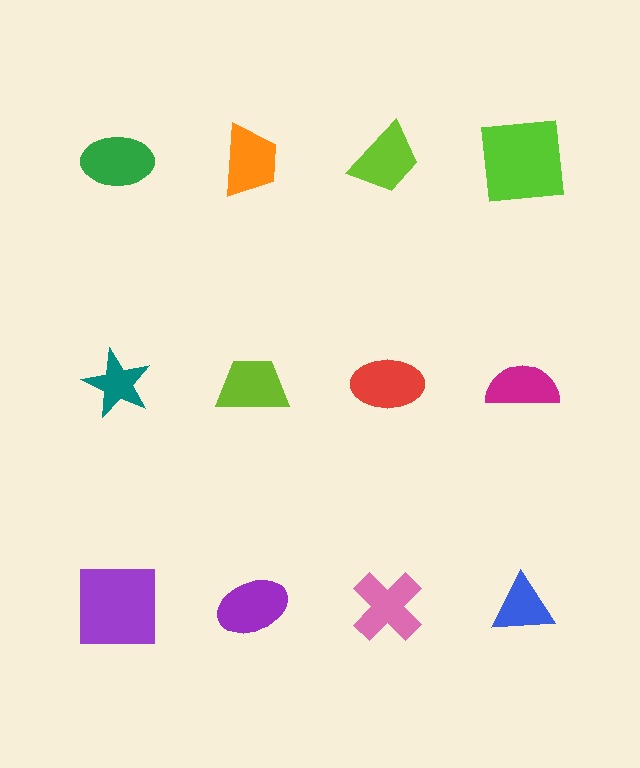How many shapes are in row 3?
4 shapes.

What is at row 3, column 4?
A blue triangle.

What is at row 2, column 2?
A lime trapezoid.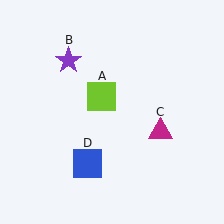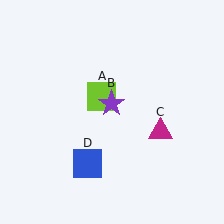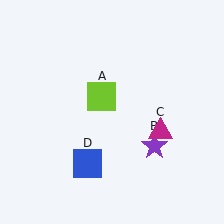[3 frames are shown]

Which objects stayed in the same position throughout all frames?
Lime square (object A) and magenta triangle (object C) and blue square (object D) remained stationary.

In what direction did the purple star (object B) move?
The purple star (object B) moved down and to the right.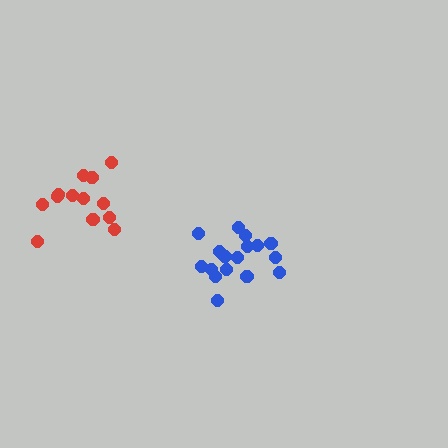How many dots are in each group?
Group 1: 17 dots, Group 2: 13 dots (30 total).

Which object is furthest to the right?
The blue cluster is rightmost.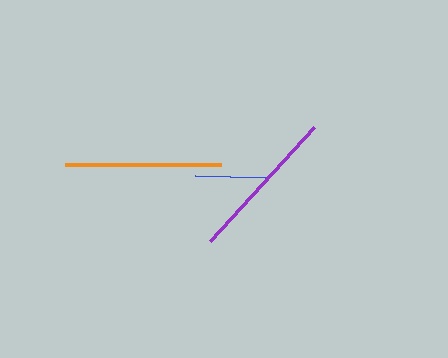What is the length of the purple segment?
The purple segment is approximately 154 pixels long.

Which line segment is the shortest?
The blue line is the shortest at approximately 70 pixels.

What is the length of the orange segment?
The orange segment is approximately 155 pixels long.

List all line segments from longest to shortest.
From longest to shortest: orange, purple, blue.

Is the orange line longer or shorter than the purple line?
The orange line is longer than the purple line.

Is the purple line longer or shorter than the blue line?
The purple line is longer than the blue line.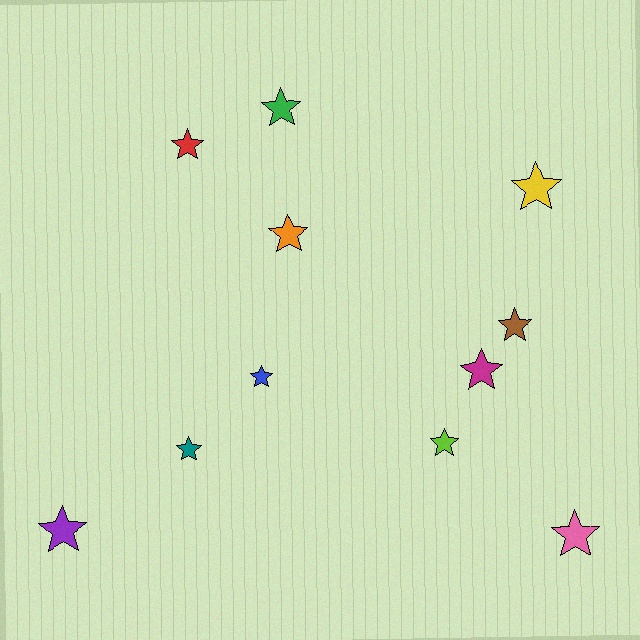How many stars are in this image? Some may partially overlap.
There are 11 stars.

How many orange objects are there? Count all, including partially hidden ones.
There is 1 orange object.